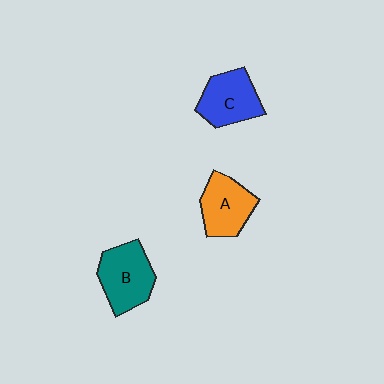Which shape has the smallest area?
Shape A (orange).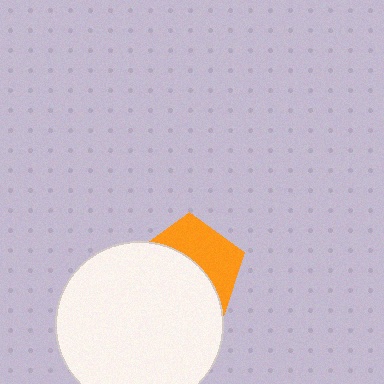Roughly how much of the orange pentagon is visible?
A small part of it is visible (roughly 43%).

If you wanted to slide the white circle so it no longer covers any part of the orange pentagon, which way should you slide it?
Slide it toward the lower-left — that is the most direct way to separate the two shapes.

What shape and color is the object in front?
The object in front is a white circle.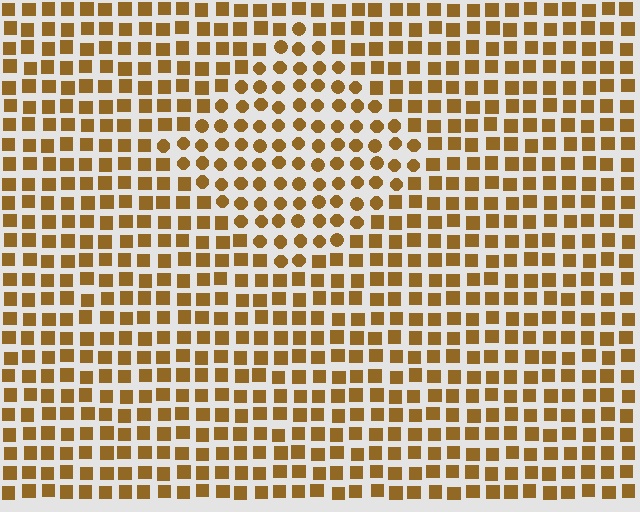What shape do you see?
I see a diamond.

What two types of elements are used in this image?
The image uses circles inside the diamond region and squares outside it.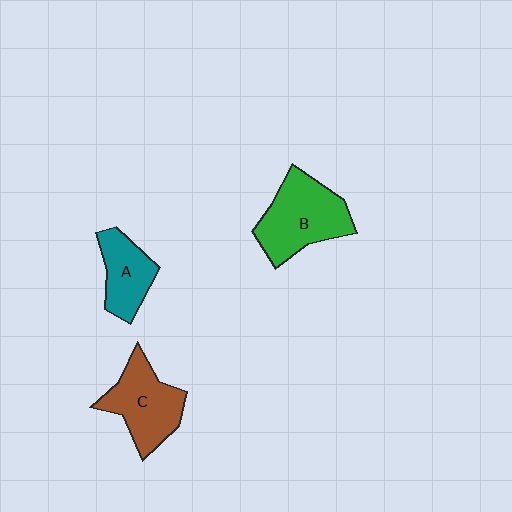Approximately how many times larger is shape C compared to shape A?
Approximately 1.4 times.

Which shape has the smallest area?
Shape A (teal).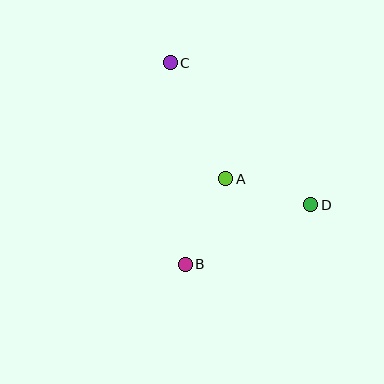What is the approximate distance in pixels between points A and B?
The distance between A and B is approximately 95 pixels.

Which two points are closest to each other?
Points A and D are closest to each other.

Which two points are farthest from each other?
Points B and C are farthest from each other.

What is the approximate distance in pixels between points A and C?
The distance between A and C is approximately 128 pixels.